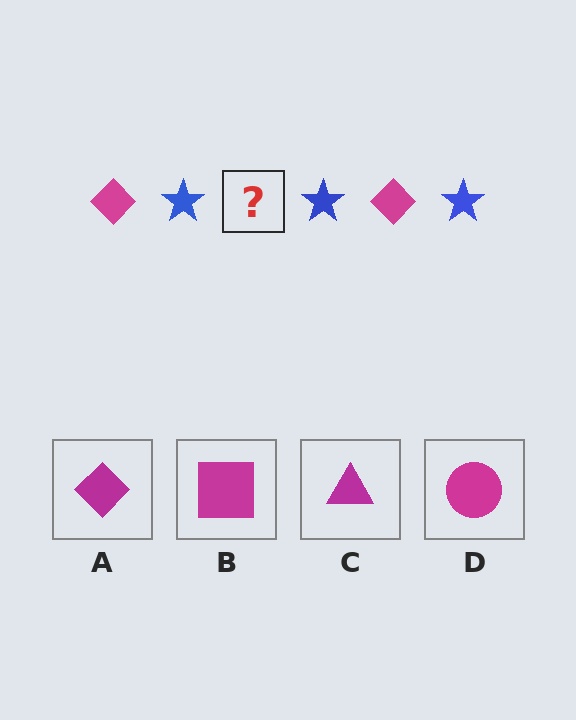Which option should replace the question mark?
Option A.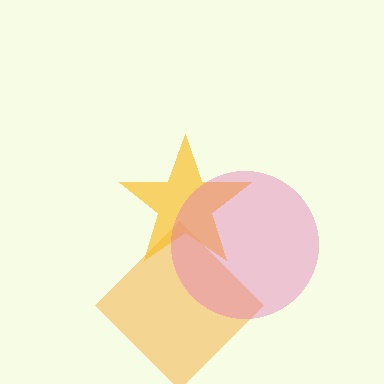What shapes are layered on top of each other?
The layered shapes are: an orange diamond, a yellow star, a pink circle.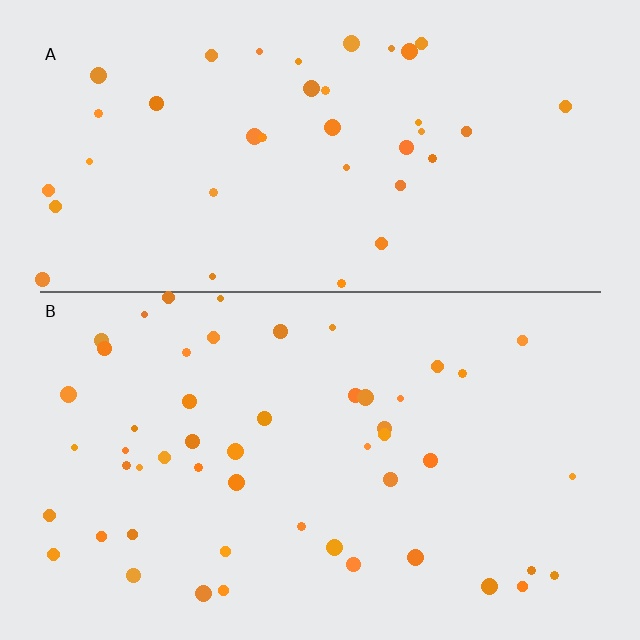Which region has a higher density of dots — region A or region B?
B (the bottom).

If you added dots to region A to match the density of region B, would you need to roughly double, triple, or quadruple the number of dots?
Approximately double.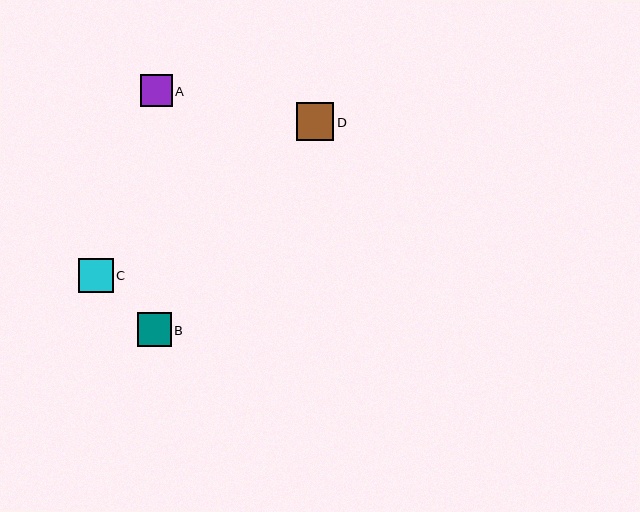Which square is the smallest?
Square A is the smallest with a size of approximately 32 pixels.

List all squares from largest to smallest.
From largest to smallest: D, C, B, A.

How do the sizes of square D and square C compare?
Square D and square C are approximately the same size.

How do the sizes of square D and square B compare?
Square D and square B are approximately the same size.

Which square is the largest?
Square D is the largest with a size of approximately 37 pixels.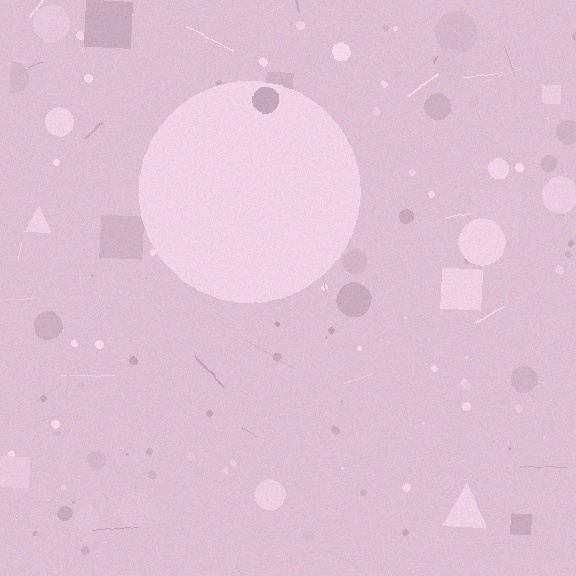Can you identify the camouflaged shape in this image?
The camouflaged shape is a circle.